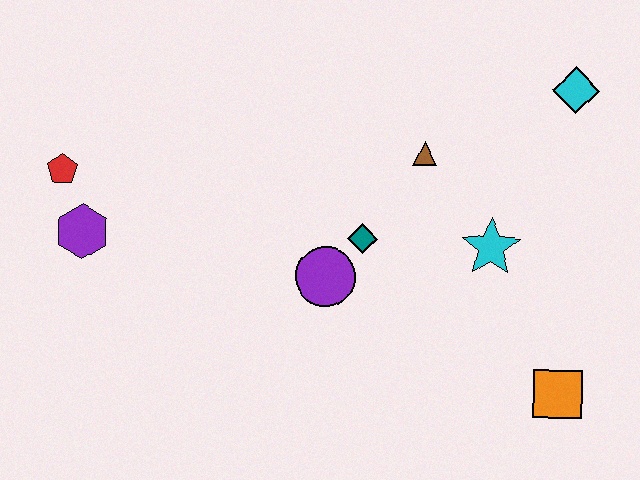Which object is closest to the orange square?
The cyan star is closest to the orange square.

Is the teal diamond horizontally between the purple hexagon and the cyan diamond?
Yes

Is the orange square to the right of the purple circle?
Yes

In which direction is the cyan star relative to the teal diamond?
The cyan star is to the right of the teal diamond.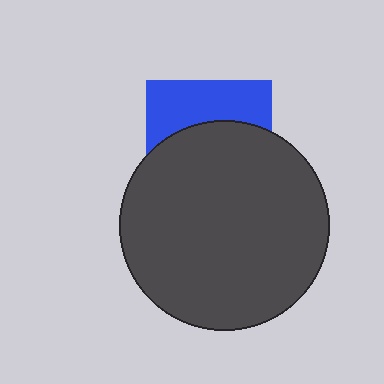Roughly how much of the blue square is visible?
A small part of it is visible (roughly 38%).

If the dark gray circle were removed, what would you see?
You would see the complete blue square.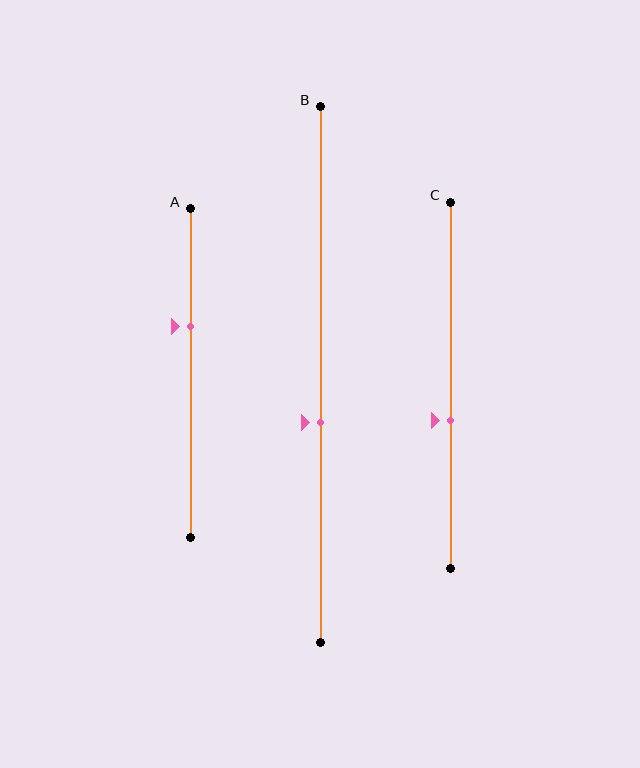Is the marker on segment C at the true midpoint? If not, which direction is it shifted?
No, the marker on segment C is shifted downward by about 10% of the segment length.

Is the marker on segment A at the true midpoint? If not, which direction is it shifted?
No, the marker on segment A is shifted upward by about 14% of the segment length.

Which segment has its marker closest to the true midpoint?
Segment B has its marker closest to the true midpoint.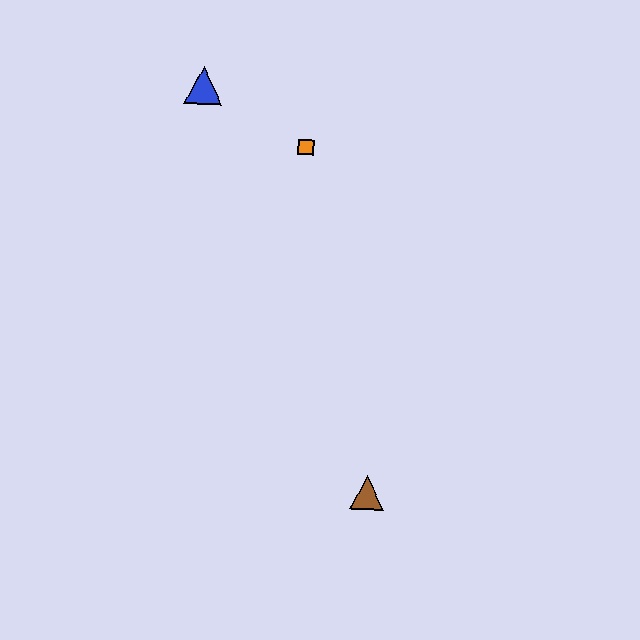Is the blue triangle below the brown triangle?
No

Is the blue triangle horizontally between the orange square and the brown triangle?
No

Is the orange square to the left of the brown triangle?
Yes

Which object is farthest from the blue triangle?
The brown triangle is farthest from the blue triangle.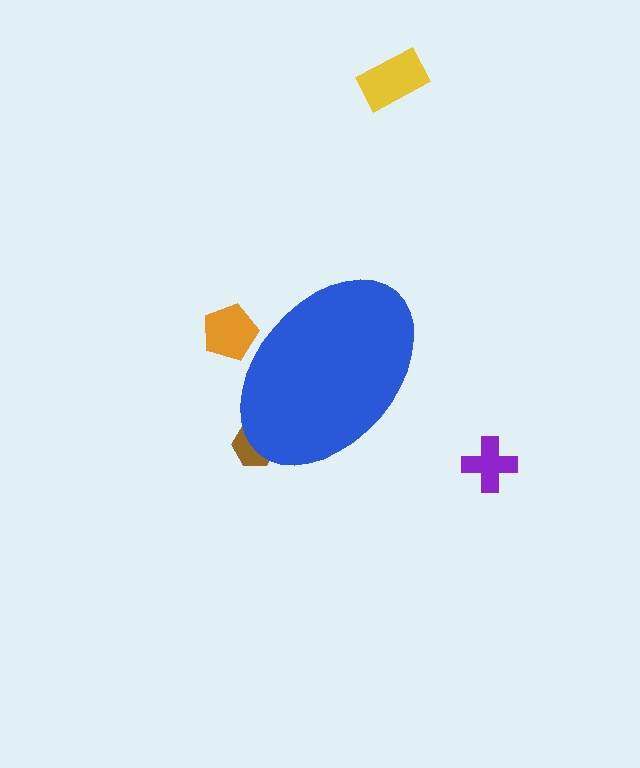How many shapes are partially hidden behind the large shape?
2 shapes are partially hidden.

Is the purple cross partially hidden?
No, the purple cross is fully visible.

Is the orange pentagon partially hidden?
Yes, the orange pentagon is partially hidden behind the blue ellipse.